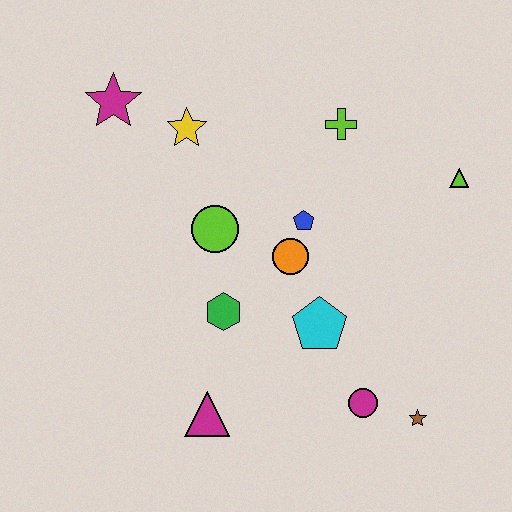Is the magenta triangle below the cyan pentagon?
Yes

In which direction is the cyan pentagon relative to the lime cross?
The cyan pentagon is below the lime cross.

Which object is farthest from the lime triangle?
The magenta star is farthest from the lime triangle.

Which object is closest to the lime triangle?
The lime cross is closest to the lime triangle.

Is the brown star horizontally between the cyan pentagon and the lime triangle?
Yes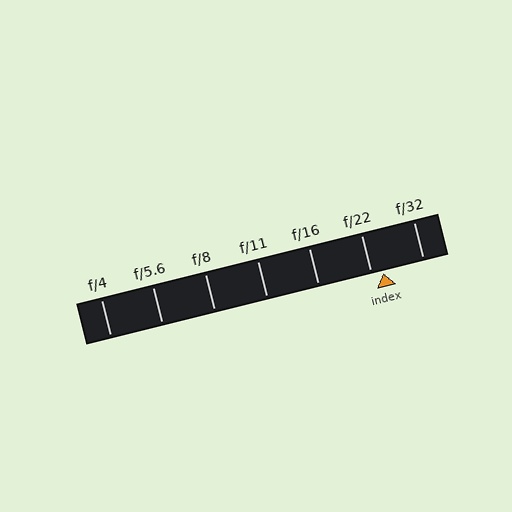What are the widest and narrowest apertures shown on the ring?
The widest aperture shown is f/4 and the narrowest is f/32.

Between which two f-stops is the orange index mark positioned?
The index mark is between f/22 and f/32.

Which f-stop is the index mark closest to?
The index mark is closest to f/22.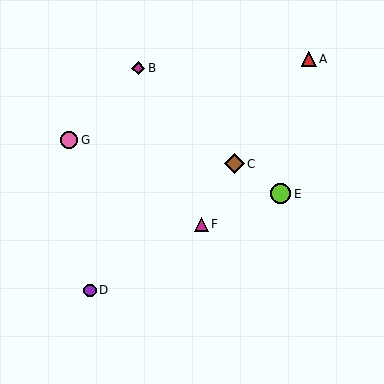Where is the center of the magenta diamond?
The center of the magenta diamond is at (138, 68).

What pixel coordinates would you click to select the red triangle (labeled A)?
Click at (309, 59) to select the red triangle A.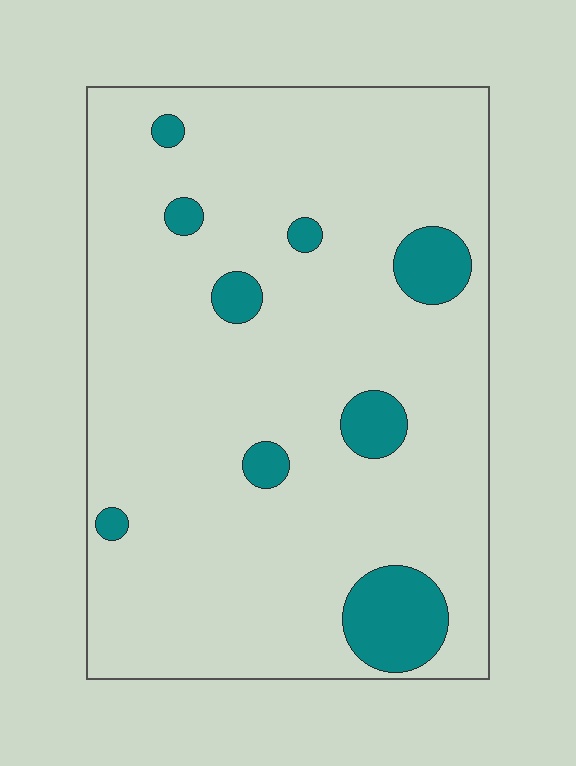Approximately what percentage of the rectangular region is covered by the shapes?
Approximately 10%.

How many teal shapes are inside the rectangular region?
9.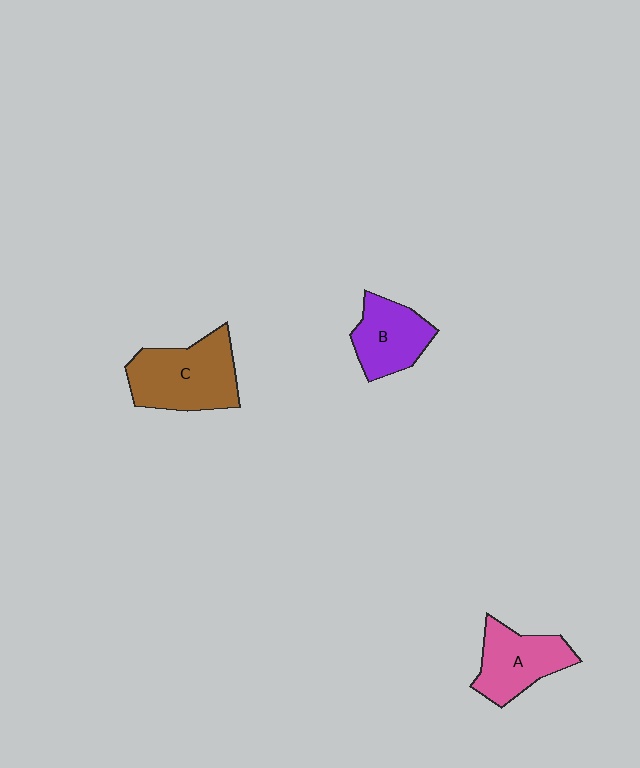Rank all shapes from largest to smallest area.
From largest to smallest: C (brown), A (pink), B (purple).